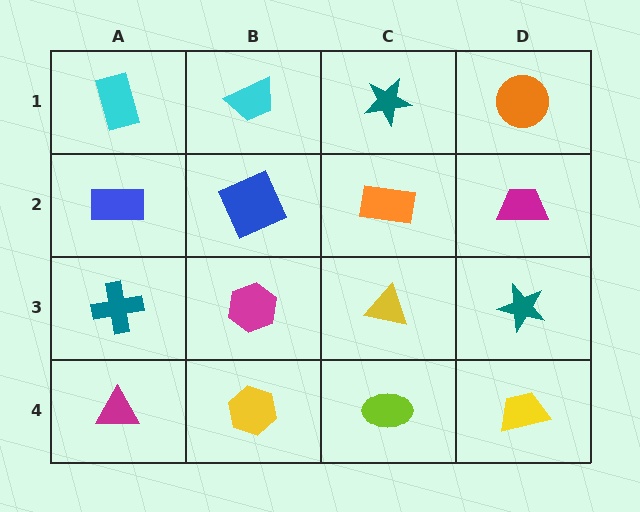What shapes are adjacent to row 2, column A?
A cyan rectangle (row 1, column A), a teal cross (row 3, column A), a blue square (row 2, column B).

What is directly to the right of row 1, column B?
A teal star.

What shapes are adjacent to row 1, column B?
A blue square (row 2, column B), a cyan rectangle (row 1, column A), a teal star (row 1, column C).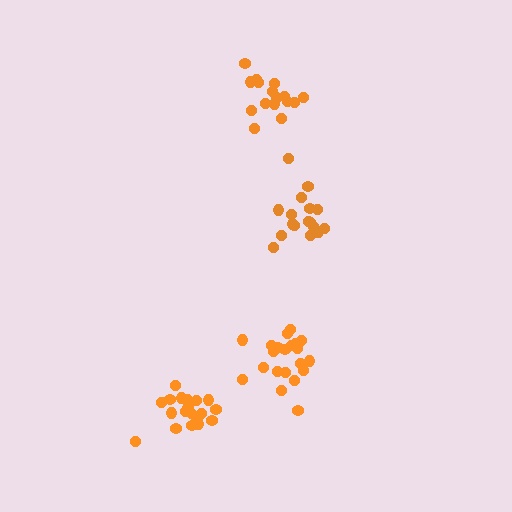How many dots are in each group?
Group 1: 21 dots, Group 2: 17 dots, Group 3: 16 dots, Group 4: 20 dots (74 total).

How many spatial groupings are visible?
There are 4 spatial groupings.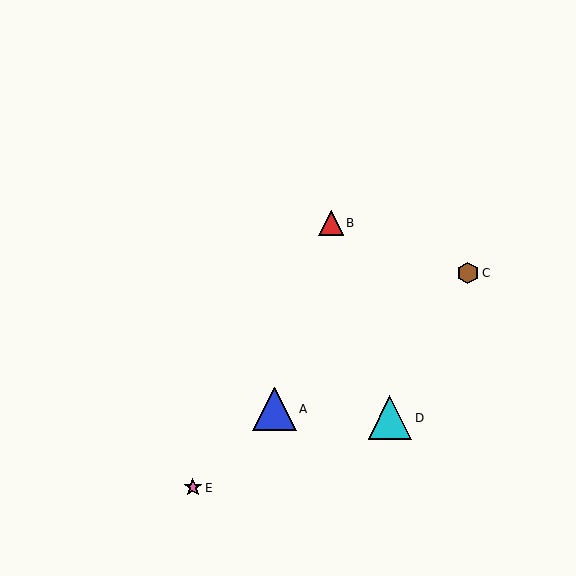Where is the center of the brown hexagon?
The center of the brown hexagon is at (468, 273).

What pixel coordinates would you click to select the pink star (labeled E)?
Click at (193, 488) to select the pink star E.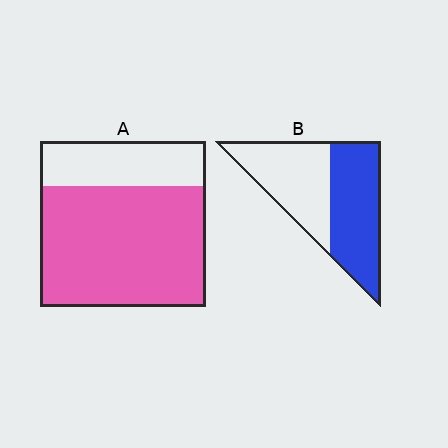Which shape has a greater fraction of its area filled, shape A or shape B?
Shape A.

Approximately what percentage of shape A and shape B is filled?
A is approximately 75% and B is approximately 50%.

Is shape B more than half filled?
Roughly half.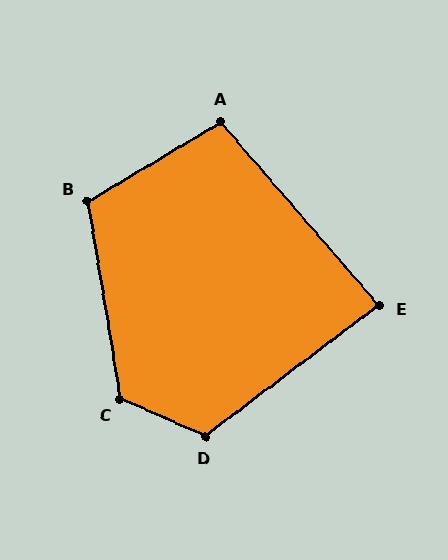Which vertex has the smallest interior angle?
E, at approximately 86 degrees.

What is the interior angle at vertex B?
Approximately 111 degrees (obtuse).